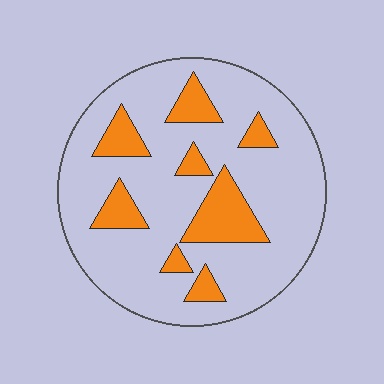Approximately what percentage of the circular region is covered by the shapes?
Approximately 20%.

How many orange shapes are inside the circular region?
8.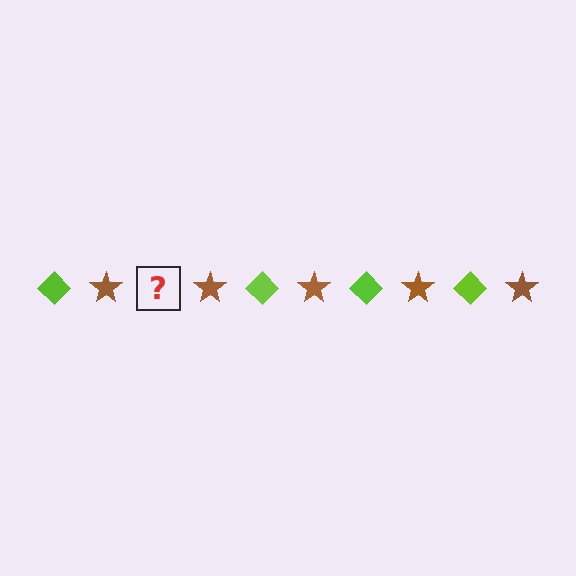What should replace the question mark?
The question mark should be replaced with a lime diamond.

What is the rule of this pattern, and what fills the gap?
The rule is that the pattern alternates between lime diamond and brown star. The gap should be filled with a lime diamond.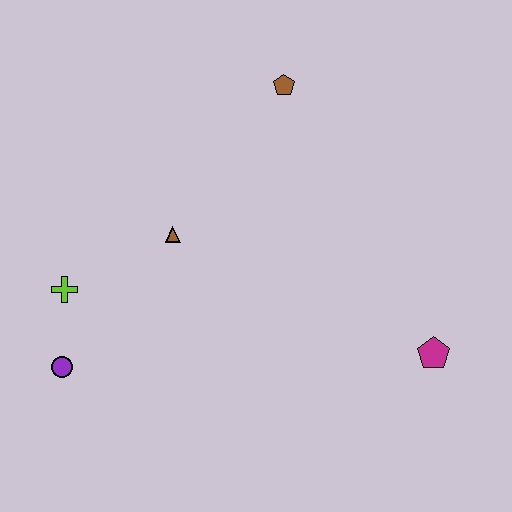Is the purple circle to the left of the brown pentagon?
Yes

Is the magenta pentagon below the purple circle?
No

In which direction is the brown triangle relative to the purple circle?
The brown triangle is above the purple circle.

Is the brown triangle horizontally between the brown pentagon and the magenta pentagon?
No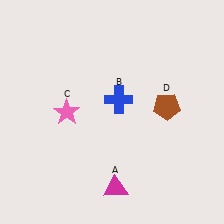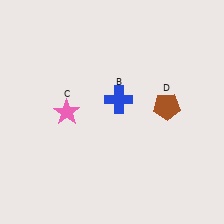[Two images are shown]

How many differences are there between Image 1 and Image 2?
There is 1 difference between the two images.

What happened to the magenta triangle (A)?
The magenta triangle (A) was removed in Image 2. It was in the bottom-right area of Image 1.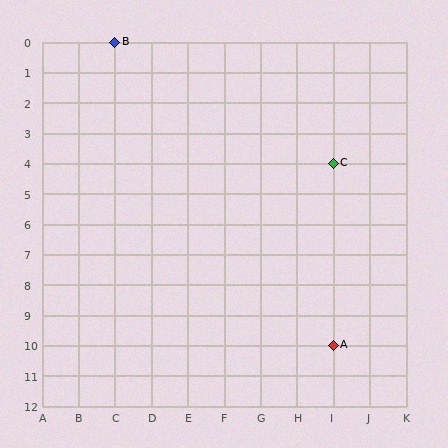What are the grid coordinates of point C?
Point C is at grid coordinates (I, 4).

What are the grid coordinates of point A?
Point A is at grid coordinates (I, 10).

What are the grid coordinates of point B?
Point B is at grid coordinates (C, 0).